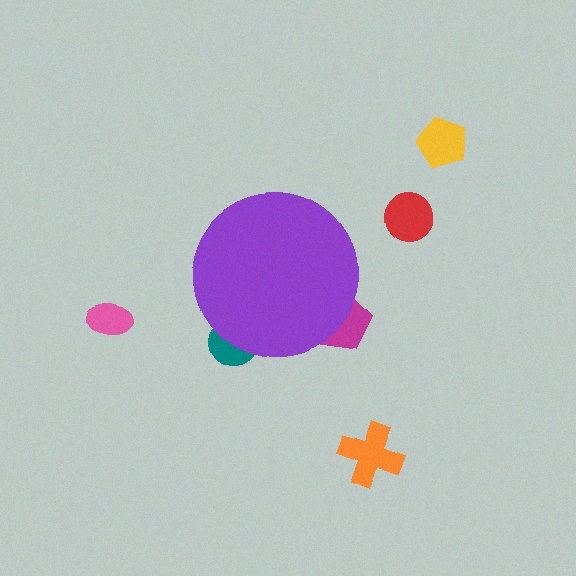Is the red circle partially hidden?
No, the red circle is fully visible.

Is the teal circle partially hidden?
Yes, the teal circle is partially hidden behind the purple circle.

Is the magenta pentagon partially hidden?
Yes, the magenta pentagon is partially hidden behind the purple circle.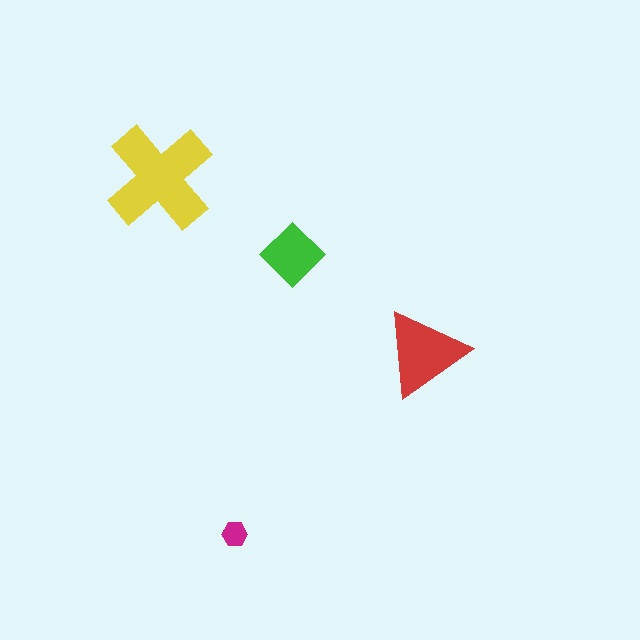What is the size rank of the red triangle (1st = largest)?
2nd.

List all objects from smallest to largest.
The magenta hexagon, the green diamond, the red triangle, the yellow cross.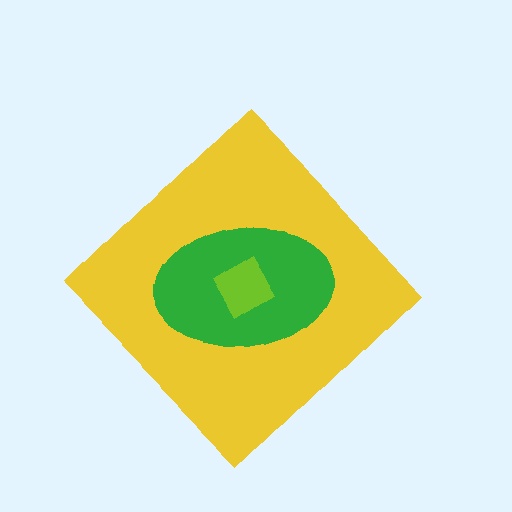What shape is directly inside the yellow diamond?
The green ellipse.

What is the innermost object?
The lime diamond.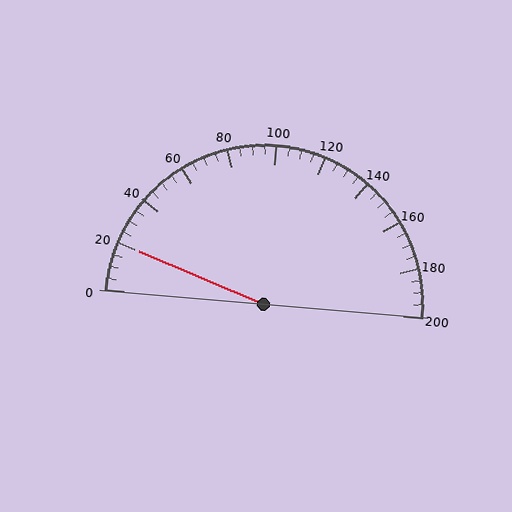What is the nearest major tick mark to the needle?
The nearest major tick mark is 20.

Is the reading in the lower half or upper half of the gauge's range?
The reading is in the lower half of the range (0 to 200).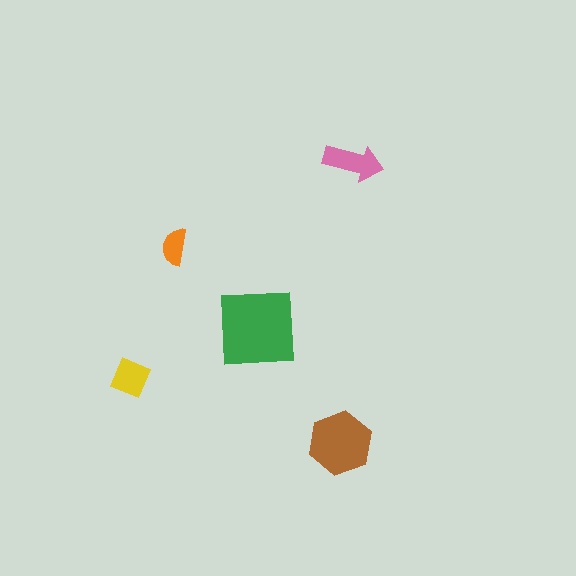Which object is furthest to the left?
The yellow square is leftmost.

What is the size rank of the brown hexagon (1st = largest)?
2nd.